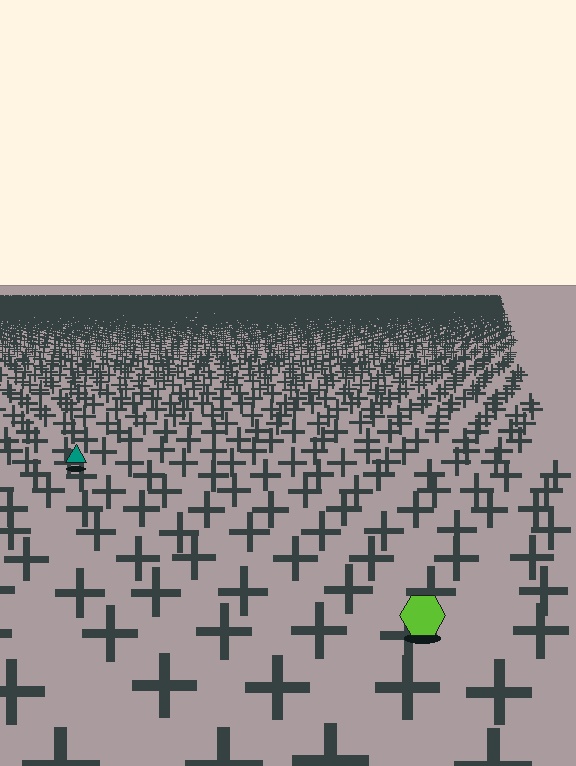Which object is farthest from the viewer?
The teal triangle is farthest from the viewer. It appears smaller and the ground texture around it is denser.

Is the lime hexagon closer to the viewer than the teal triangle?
Yes. The lime hexagon is closer — you can tell from the texture gradient: the ground texture is coarser near it.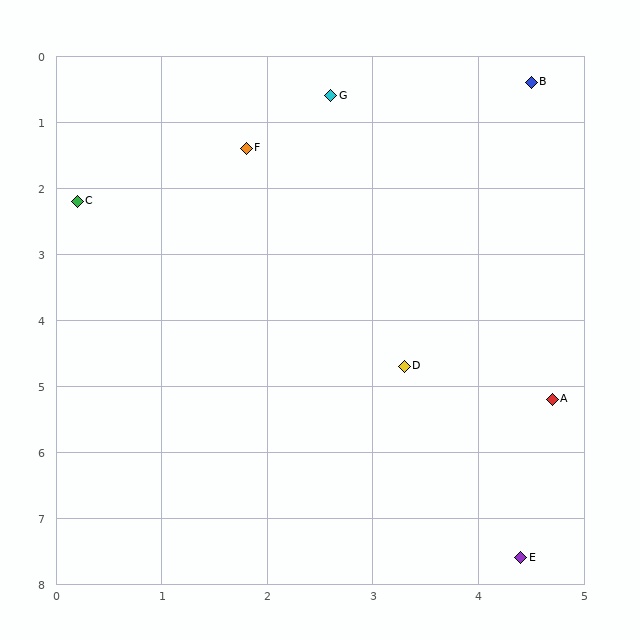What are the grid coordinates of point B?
Point B is at approximately (4.5, 0.4).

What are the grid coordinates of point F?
Point F is at approximately (1.8, 1.4).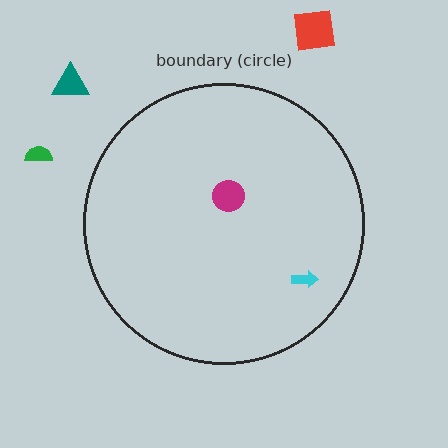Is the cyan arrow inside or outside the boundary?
Inside.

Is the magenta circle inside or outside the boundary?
Inside.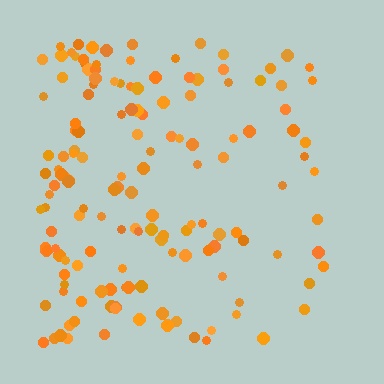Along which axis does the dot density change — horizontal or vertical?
Horizontal.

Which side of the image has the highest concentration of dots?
The left.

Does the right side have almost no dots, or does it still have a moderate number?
Still a moderate number, just noticeably fewer than the left.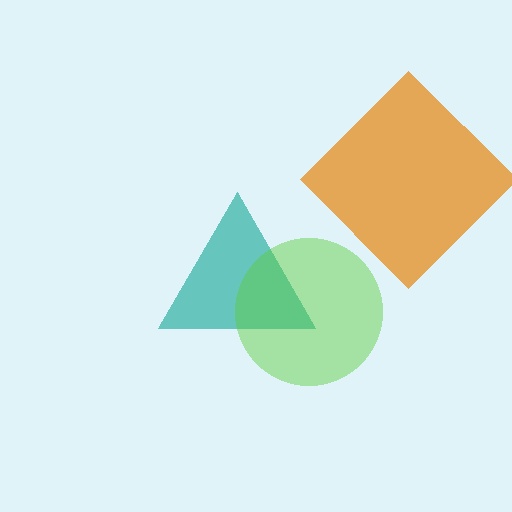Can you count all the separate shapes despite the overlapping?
Yes, there are 3 separate shapes.